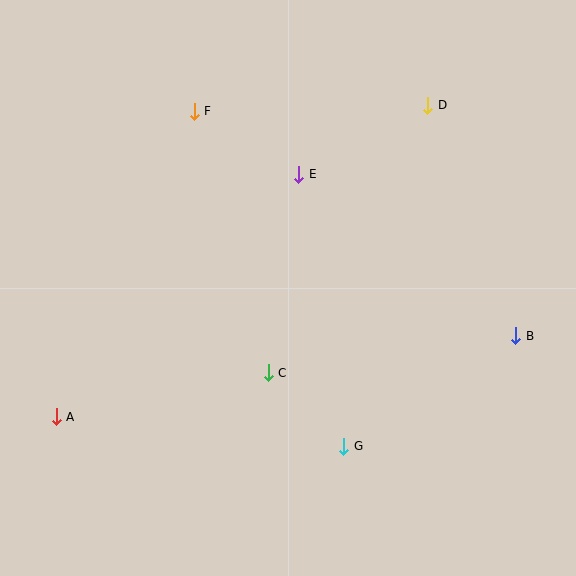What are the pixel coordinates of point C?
Point C is at (268, 373).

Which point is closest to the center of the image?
Point C at (268, 373) is closest to the center.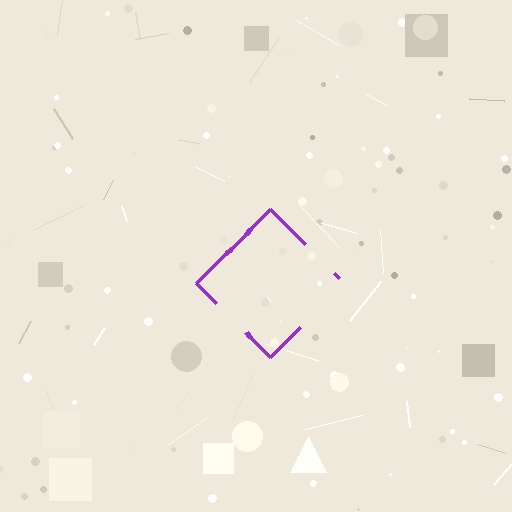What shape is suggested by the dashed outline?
The dashed outline suggests a diamond.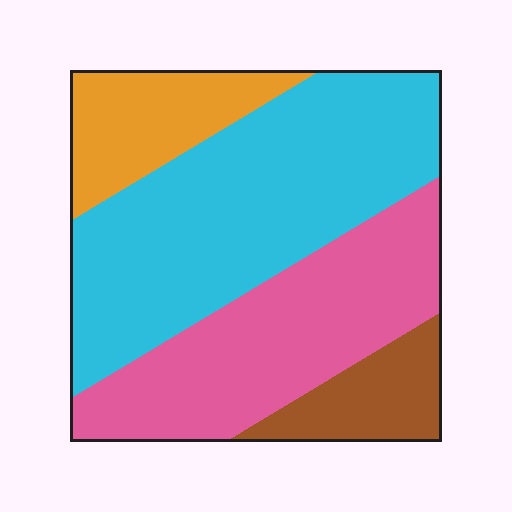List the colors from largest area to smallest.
From largest to smallest: cyan, pink, orange, brown.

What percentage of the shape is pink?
Pink covers around 30% of the shape.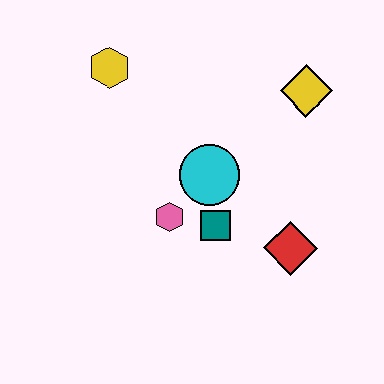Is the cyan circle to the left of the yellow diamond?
Yes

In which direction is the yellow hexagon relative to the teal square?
The yellow hexagon is above the teal square.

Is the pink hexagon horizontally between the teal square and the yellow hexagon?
Yes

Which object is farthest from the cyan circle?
The yellow hexagon is farthest from the cyan circle.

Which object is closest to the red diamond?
The teal square is closest to the red diamond.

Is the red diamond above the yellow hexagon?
No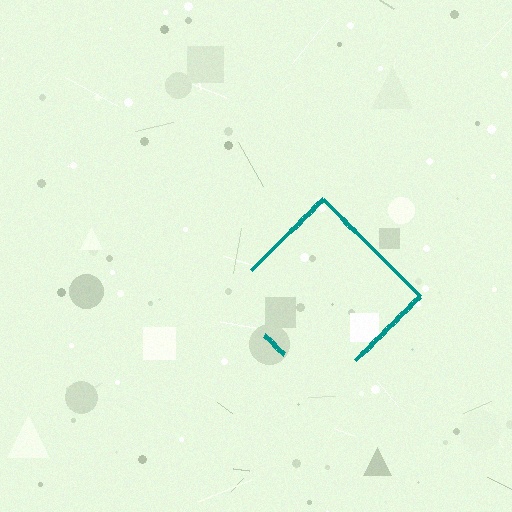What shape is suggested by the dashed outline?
The dashed outline suggests a diamond.